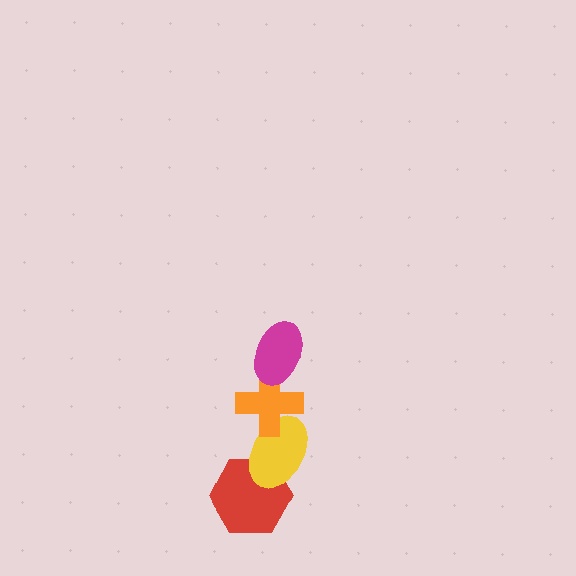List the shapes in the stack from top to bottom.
From top to bottom: the magenta ellipse, the orange cross, the yellow ellipse, the red hexagon.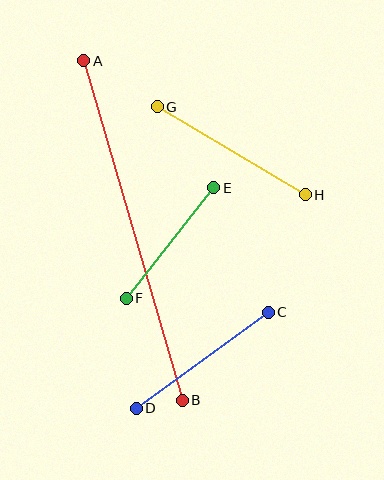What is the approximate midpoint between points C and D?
The midpoint is at approximately (202, 360) pixels.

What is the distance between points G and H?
The distance is approximately 172 pixels.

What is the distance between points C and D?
The distance is approximately 163 pixels.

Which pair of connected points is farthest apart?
Points A and B are farthest apart.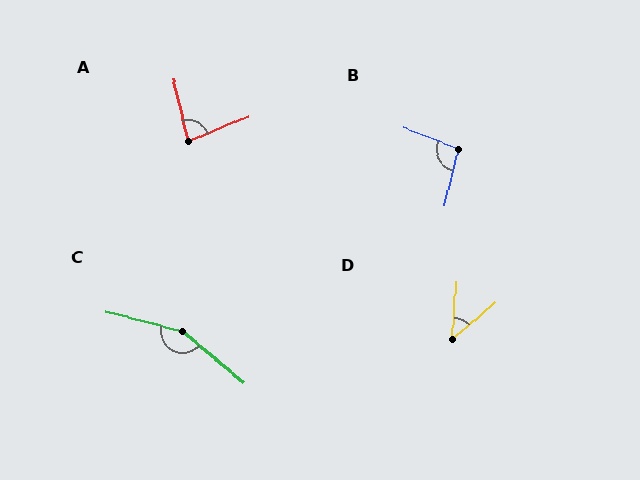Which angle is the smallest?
D, at approximately 46 degrees.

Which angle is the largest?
C, at approximately 154 degrees.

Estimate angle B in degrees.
Approximately 97 degrees.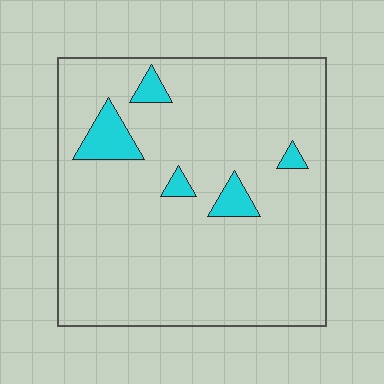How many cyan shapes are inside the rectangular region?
5.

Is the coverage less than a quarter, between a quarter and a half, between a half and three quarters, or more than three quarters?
Less than a quarter.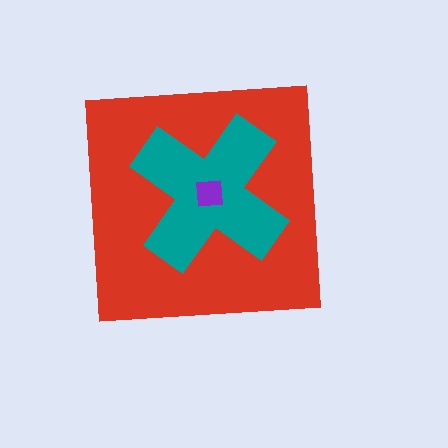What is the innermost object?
The purple square.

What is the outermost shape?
The red square.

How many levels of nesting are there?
3.